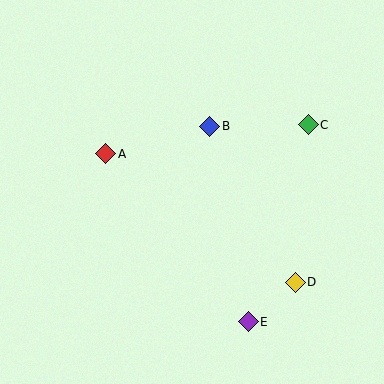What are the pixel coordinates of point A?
Point A is at (106, 154).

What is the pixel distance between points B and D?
The distance between B and D is 178 pixels.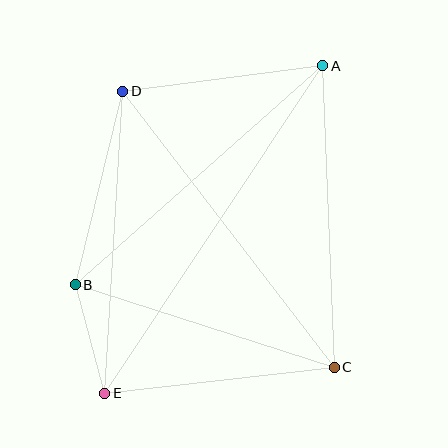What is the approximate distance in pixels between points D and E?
The distance between D and E is approximately 303 pixels.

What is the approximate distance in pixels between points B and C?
The distance between B and C is approximately 272 pixels.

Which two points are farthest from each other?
Points A and E are farthest from each other.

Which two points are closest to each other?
Points B and E are closest to each other.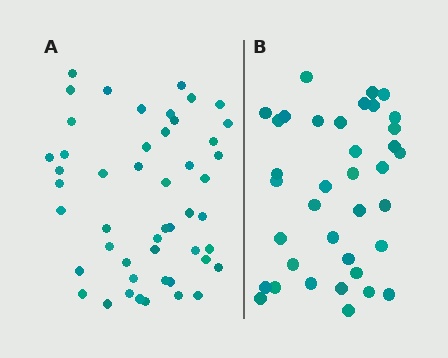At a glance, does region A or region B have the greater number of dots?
Region A (the left region) has more dots.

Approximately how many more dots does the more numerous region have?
Region A has roughly 12 or so more dots than region B.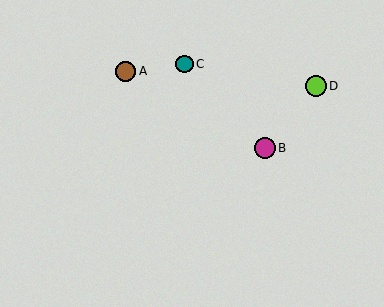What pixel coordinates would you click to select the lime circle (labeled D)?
Click at (316, 86) to select the lime circle D.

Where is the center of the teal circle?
The center of the teal circle is at (185, 64).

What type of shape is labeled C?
Shape C is a teal circle.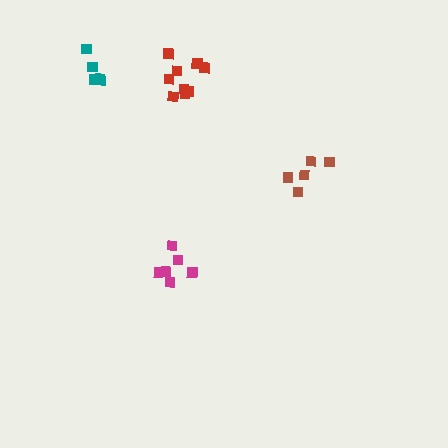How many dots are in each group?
Group 1: 6 dots, Group 2: 9 dots, Group 3: 5 dots, Group 4: 5 dots (25 total).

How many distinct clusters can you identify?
There are 4 distinct clusters.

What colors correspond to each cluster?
The clusters are colored: magenta, red, brown, teal.